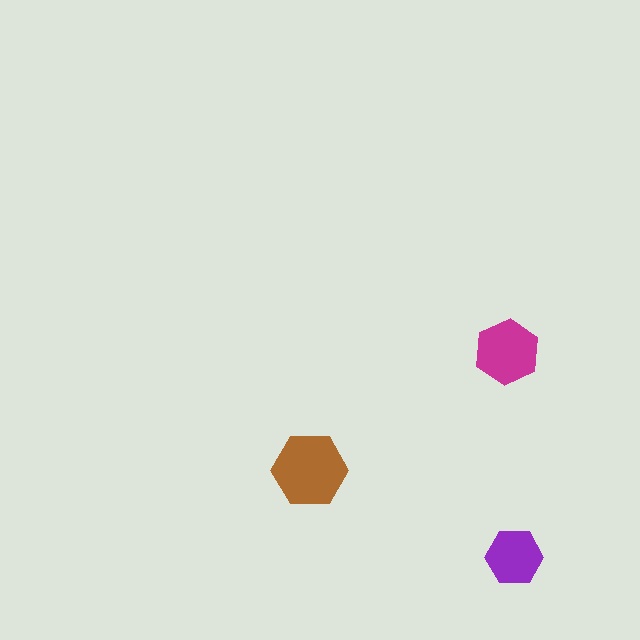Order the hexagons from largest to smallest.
the brown one, the magenta one, the purple one.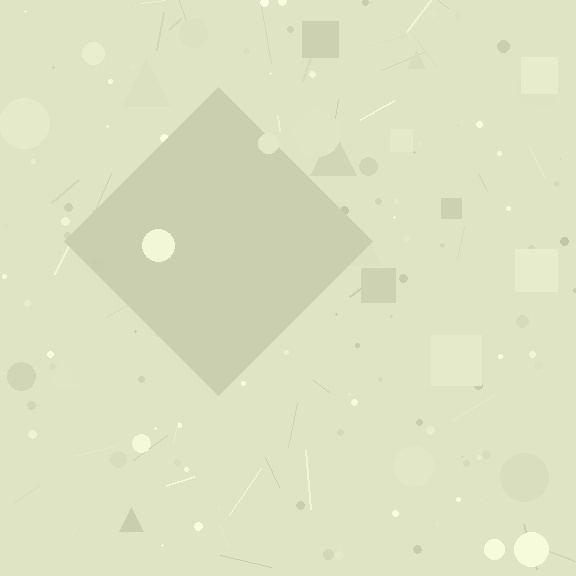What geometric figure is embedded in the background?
A diamond is embedded in the background.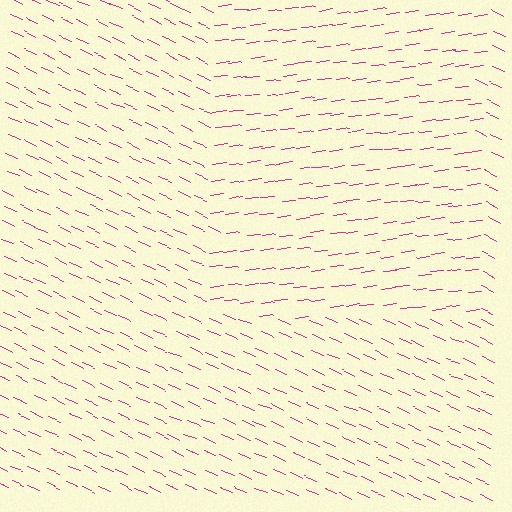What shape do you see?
I see a rectangle.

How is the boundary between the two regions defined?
The boundary is defined purely by a change in line orientation (approximately 30 degrees difference). All lines are the same color and thickness.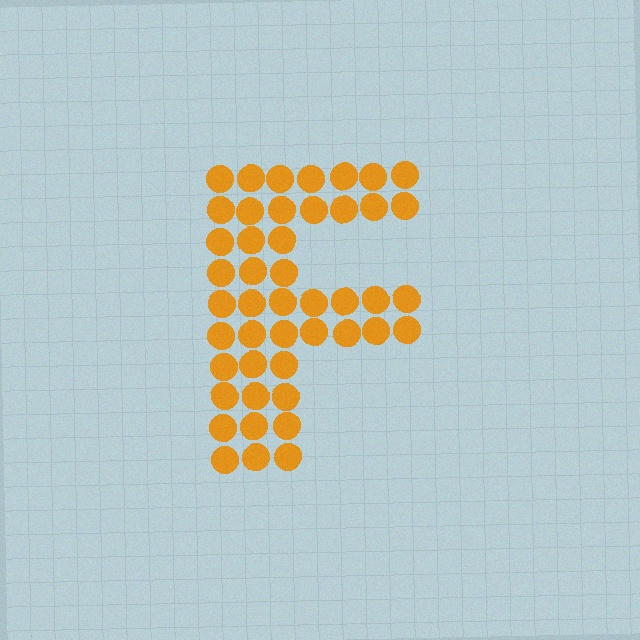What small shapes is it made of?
It is made of small circles.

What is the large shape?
The large shape is the letter F.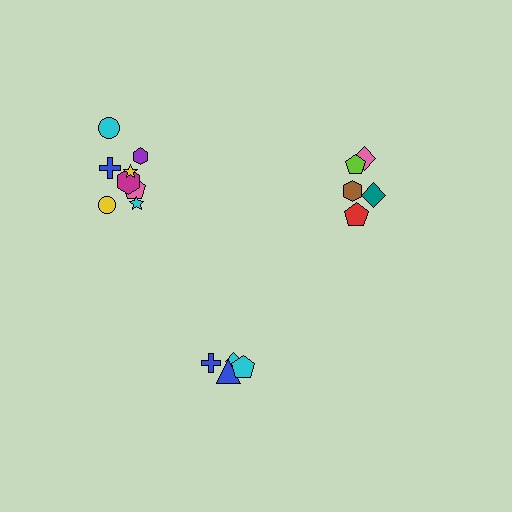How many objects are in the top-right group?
There are 5 objects.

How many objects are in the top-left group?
There are 8 objects.